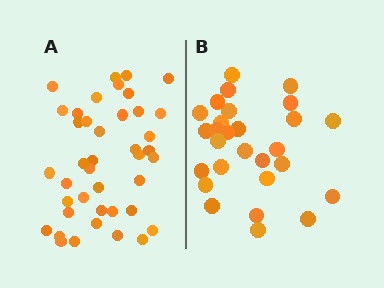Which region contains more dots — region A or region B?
Region A (the left region) has more dots.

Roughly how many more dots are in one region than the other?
Region A has approximately 15 more dots than region B.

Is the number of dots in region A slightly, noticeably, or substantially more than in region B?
Region A has substantially more. The ratio is roughly 1.5 to 1.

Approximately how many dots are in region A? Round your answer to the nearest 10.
About 40 dots. (The exact count is 41, which rounds to 40.)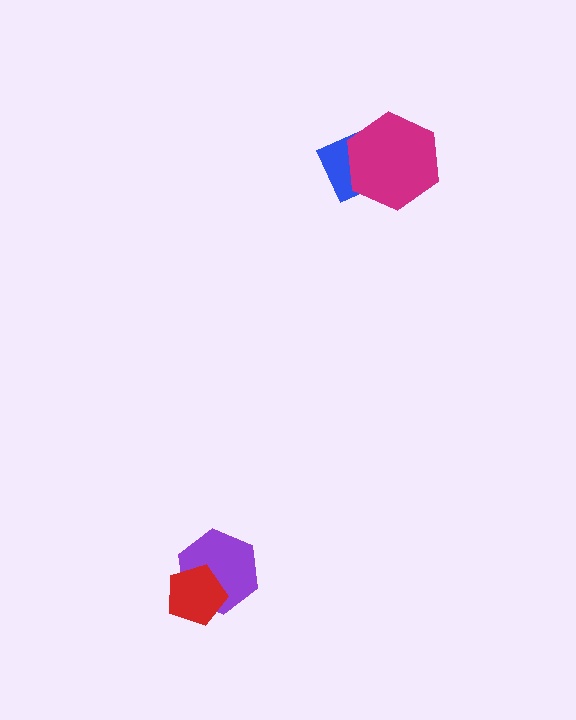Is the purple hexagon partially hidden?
Yes, it is partially covered by another shape.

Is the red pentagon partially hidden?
No, no other shape covers it.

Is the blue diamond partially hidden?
Yes, it is partially covered by another shape.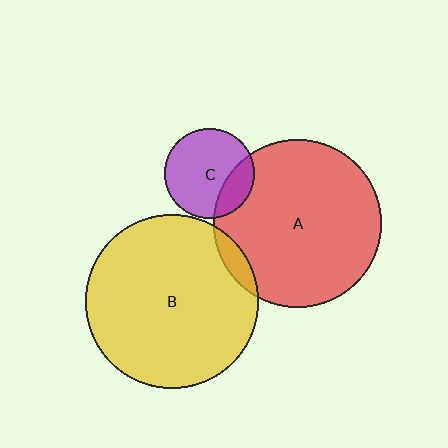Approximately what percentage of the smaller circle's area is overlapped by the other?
Approximately 5%.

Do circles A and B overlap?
Yes.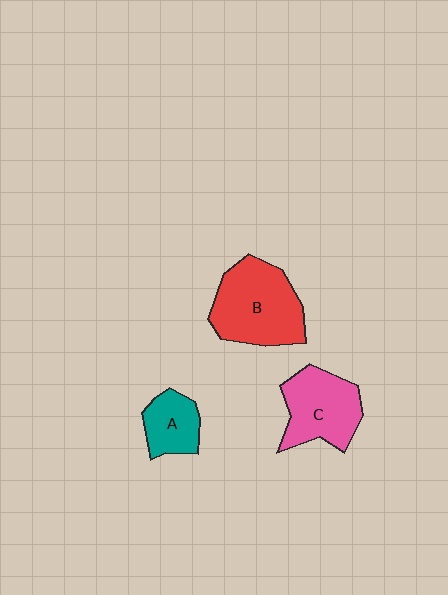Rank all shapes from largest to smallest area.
From largest to smallest: B (red), C (pink), A (teal).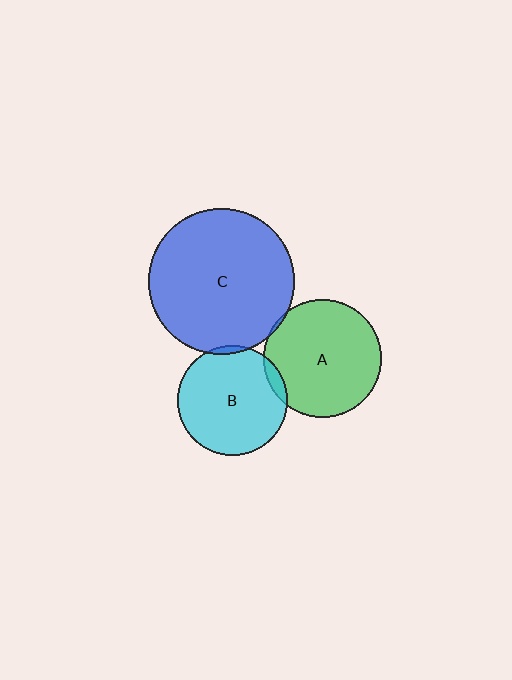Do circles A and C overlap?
Yes.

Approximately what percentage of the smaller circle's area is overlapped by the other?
Approximately 5%.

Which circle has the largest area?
Circle C (blue).